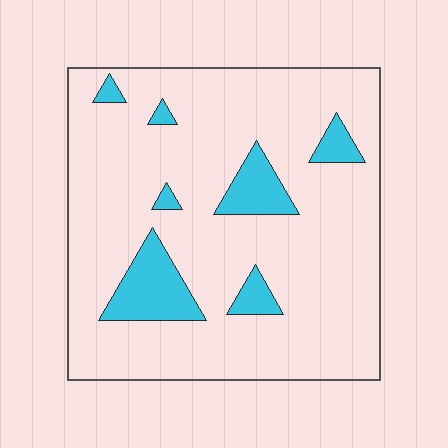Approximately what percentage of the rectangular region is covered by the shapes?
Approximately 15%.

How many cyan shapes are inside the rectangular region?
7.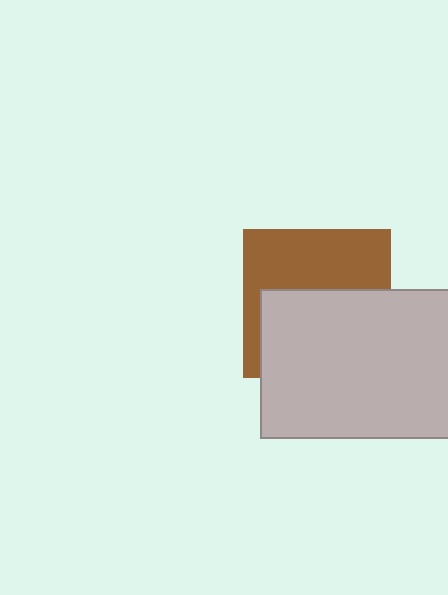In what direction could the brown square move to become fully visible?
The brown square could move up. That would shift it out from behind the light gray rectangle entirely.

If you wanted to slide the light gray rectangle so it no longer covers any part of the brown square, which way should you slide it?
Slide it down — that is the most direct way to separate the two shapes.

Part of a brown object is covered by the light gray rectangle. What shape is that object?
It is a square.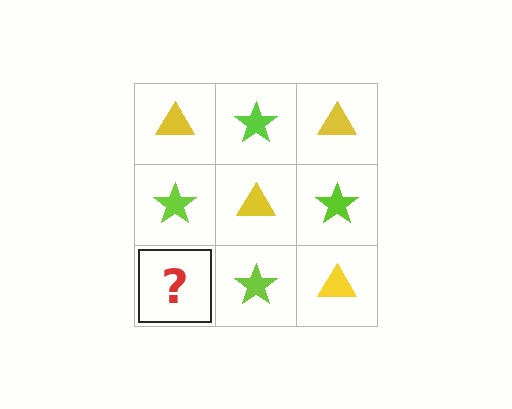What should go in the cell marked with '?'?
The missing cell should contain a yellow triangle.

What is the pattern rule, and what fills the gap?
The rule is that it alternates yellow triangle and lime star in a checkerboard pattern. The gap should be filled with a yellow triangle.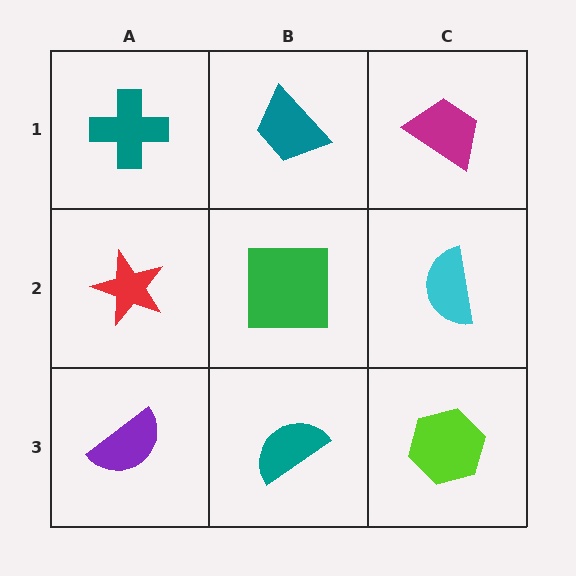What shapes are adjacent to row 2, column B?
A teal trapezoid (row 1, column B), a teal semicircle (row 3, column B), a red star (row 2, column A), a cyan semicircle (row 2, column C).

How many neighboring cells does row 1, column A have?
2.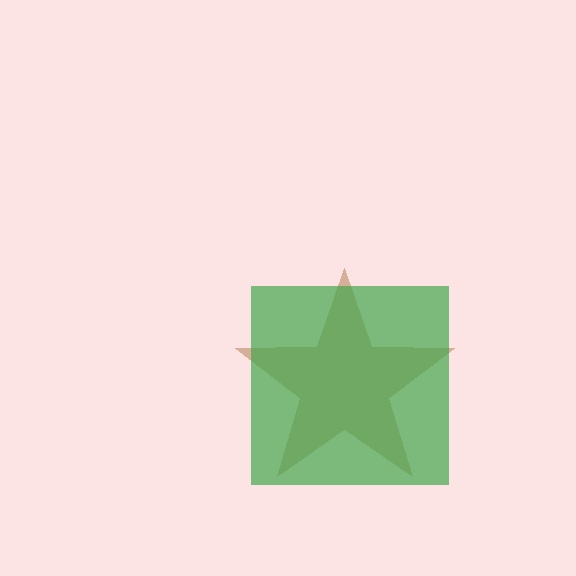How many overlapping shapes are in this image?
There are 2 overlapping shapes in the image.